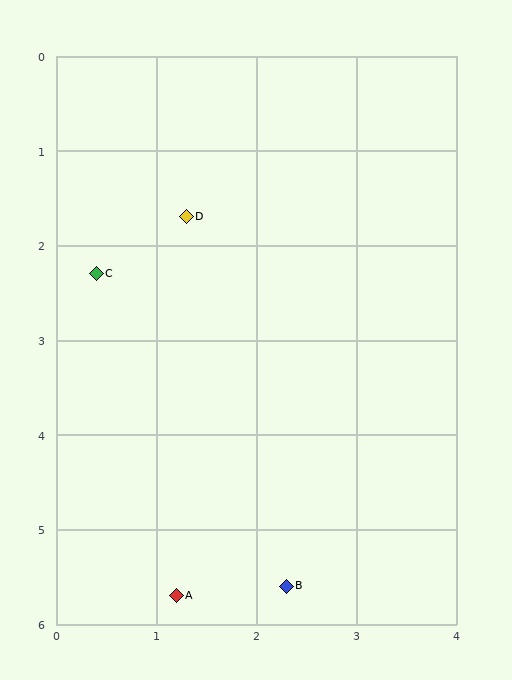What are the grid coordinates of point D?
Point D is at approximately (1.3, 1.7).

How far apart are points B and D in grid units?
Points B and D are about 4.0 grid units apart.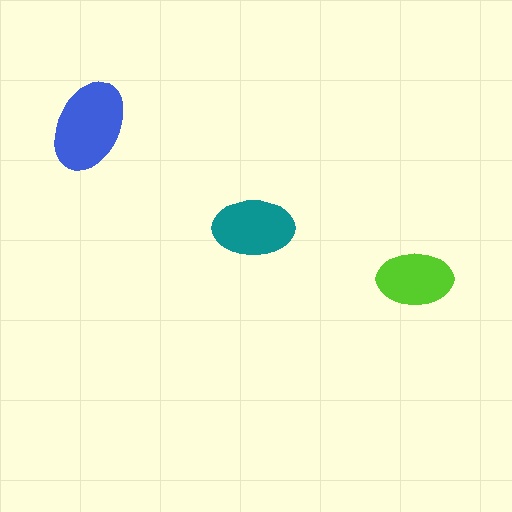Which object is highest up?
The blue ellipse is topmost.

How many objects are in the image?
There are 3 objects in the image.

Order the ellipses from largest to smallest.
the blue one, the teal one, the lime one.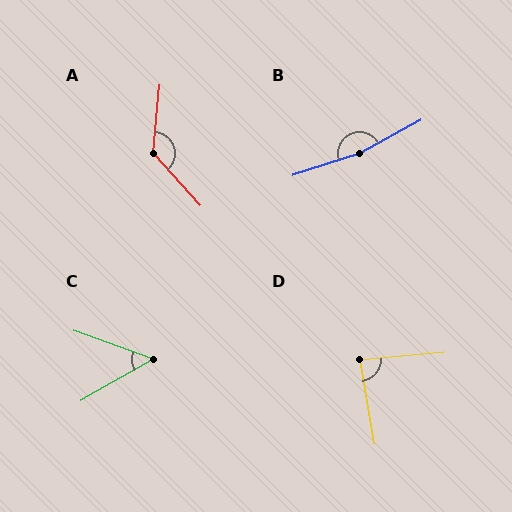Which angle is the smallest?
C, at approximately 50 degrees.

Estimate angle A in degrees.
Approximately 132 degrees.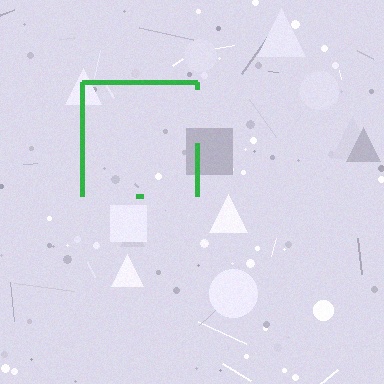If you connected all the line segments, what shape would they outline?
They would outline a square.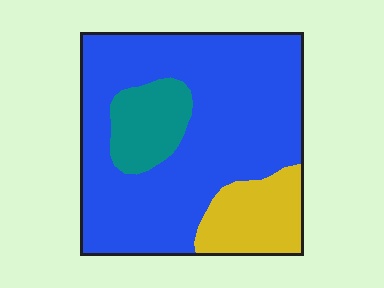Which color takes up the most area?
Blue, at roughly 70%.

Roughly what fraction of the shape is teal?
Teal covers roughly 10% of the shape.